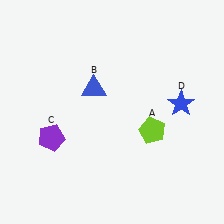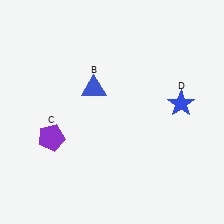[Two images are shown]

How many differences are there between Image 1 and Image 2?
There is 1 difference between the two images.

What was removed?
The lime pentagon (A) was removed in Image 2.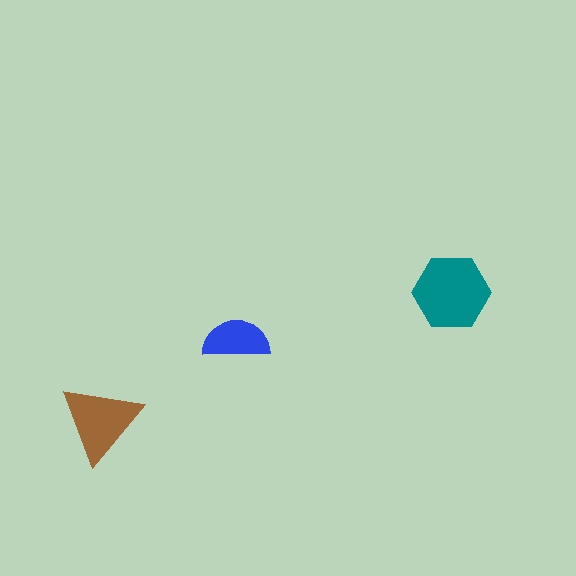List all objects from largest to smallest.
The teal hexagon, the brown triangle, the blue semicircle.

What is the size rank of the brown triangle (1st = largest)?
2nd.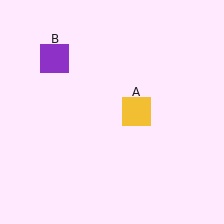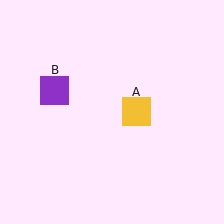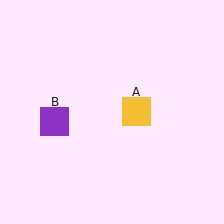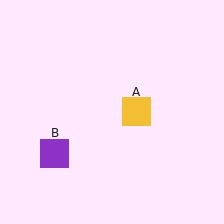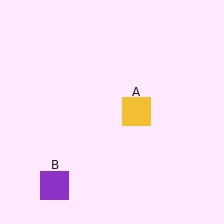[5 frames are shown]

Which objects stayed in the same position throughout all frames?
Yellow square (object A) remained stationary.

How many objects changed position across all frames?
1 object changed position: purple square (object B).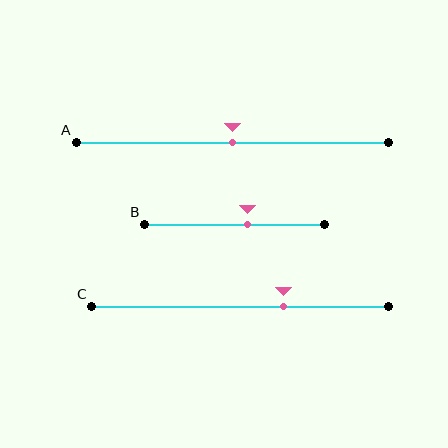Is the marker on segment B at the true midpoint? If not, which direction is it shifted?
No, the marker on segment B is shifted to the right by about 7% of the segment length.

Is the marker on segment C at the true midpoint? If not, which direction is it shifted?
No, the marker on segment C is shifted to the right by about 15% of the segment length.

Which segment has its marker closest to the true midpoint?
Segment A has its marker closest to the true midpoint.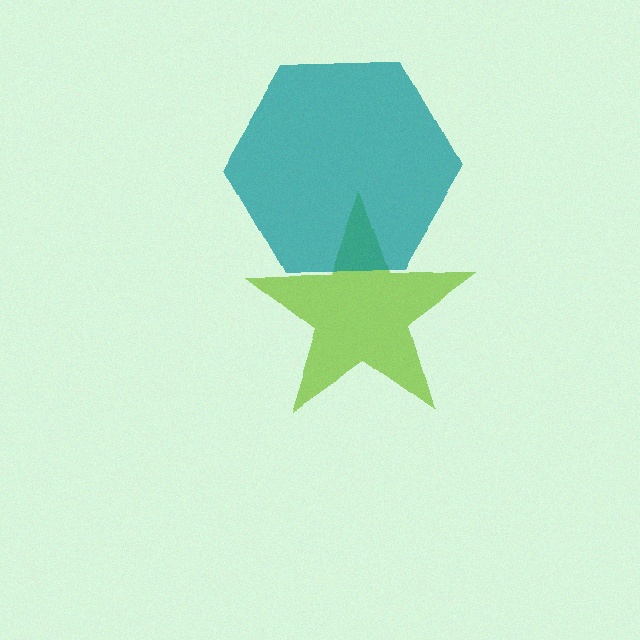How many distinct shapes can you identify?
There are 2 distinct shapes: a lime star, a teal hexagon.